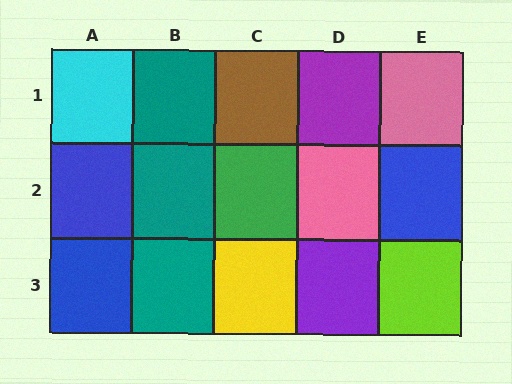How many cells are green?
1 cell is green.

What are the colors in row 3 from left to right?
Blue, teal, yellow, purple, lime.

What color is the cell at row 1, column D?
Purple.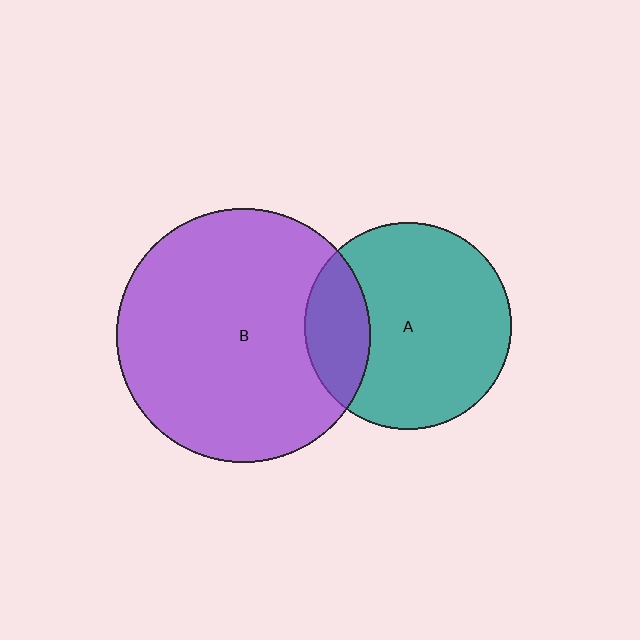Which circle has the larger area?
Circle B (purple).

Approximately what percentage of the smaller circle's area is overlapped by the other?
Approximately 20%.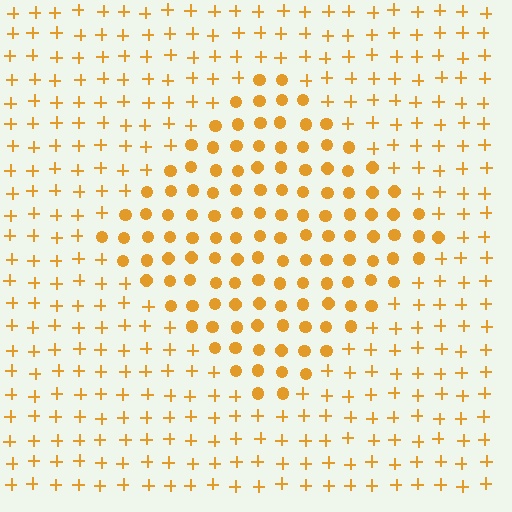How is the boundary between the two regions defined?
The boundary is defined by a change in element shape: circles inside vs. plus signs outside. All elements share the same color and spacing.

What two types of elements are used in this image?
The image uses circles inside the diamond region and plus signs outside it.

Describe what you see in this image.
The image is filled with small orange elements arranged in a uniform grid. A diamond-shaped region contains circles, while the surrounding area contains plus signs. The boundary is defined purely by the change in element shape.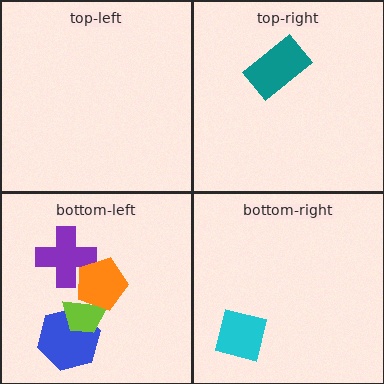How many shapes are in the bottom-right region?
1.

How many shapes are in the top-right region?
1.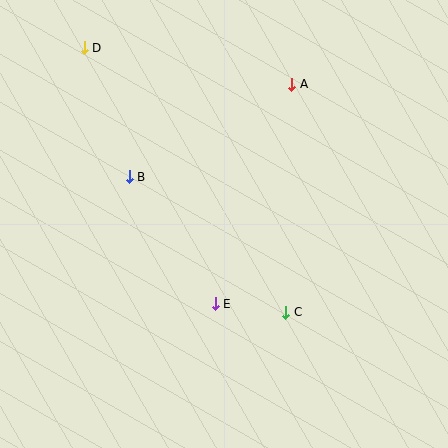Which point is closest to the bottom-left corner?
Point E is closest to the bottom-left corner.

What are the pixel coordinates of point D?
Point D is at (84, 48).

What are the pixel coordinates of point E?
Point E is at (215, 304).